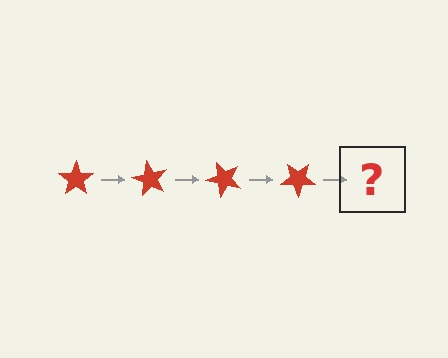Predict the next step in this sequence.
The next step is a red star rotated 240 degrees.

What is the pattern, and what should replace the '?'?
The pattern is that the star rotates 60 degrees each step. The '?' should be a red star rotated 240 degrees.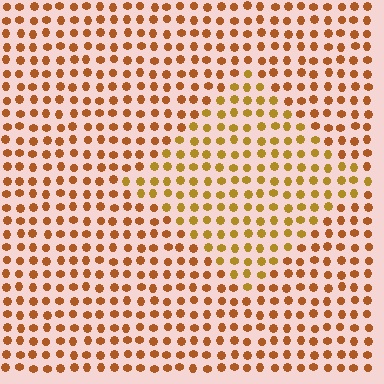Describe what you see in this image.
The image is filled with small brown elements in a uniform arrangement. A diamond-shaped region is visible where the elements are tinted to a slightly different hue, forming a subtle color boundary.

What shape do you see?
I see a diamond.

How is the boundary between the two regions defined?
The boundary is defined purely by a slight shift in hue (about 22 degrees). Spacing, size, and orientation are identical on both sides.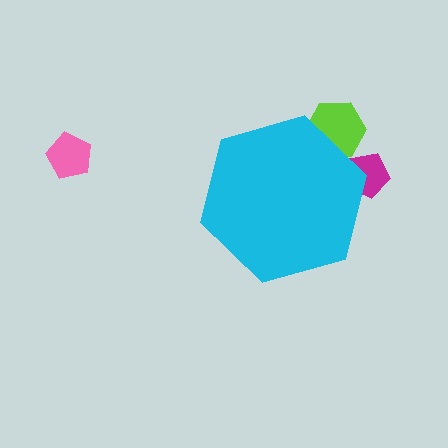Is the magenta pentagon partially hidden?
Yes, the magenta pentagon is partially hidden behind the cyan hexagon.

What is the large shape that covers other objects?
A cyan hexagon.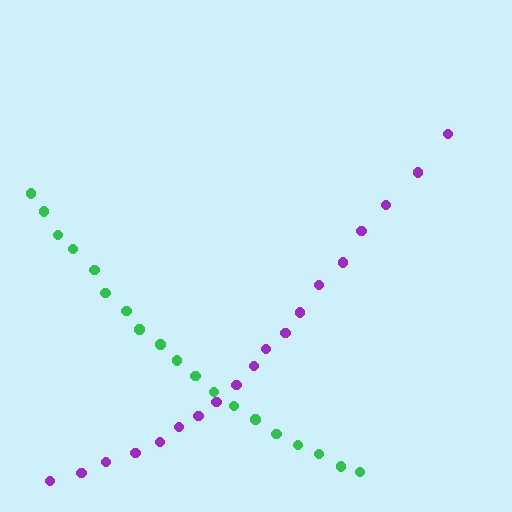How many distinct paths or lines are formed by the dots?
There are 2 distinct paths.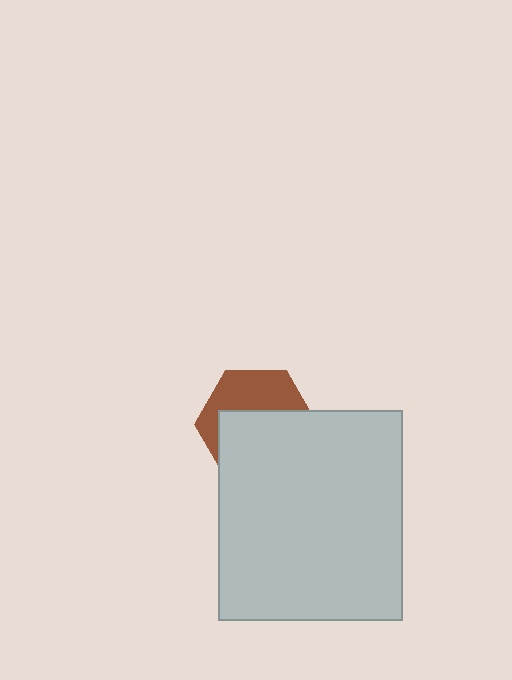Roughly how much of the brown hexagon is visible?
A small part of it is visible (roughly 41%).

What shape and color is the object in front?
The object in front is a light gray rectangle.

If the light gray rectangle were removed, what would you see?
You would see the complete brown hexagon.